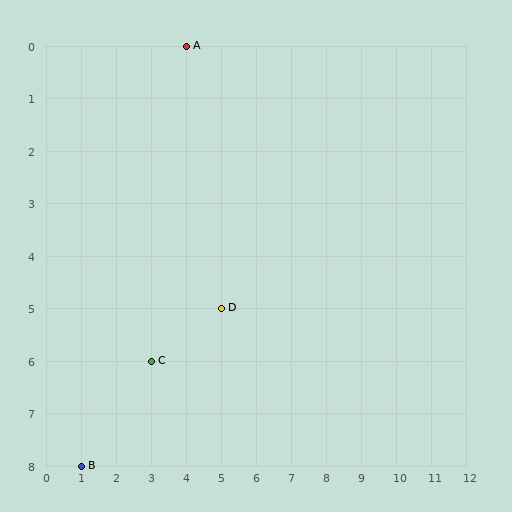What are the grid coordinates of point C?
Point C is at grid coordinates (3, 6).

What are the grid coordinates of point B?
Point B is at grid coordinates (1, 8).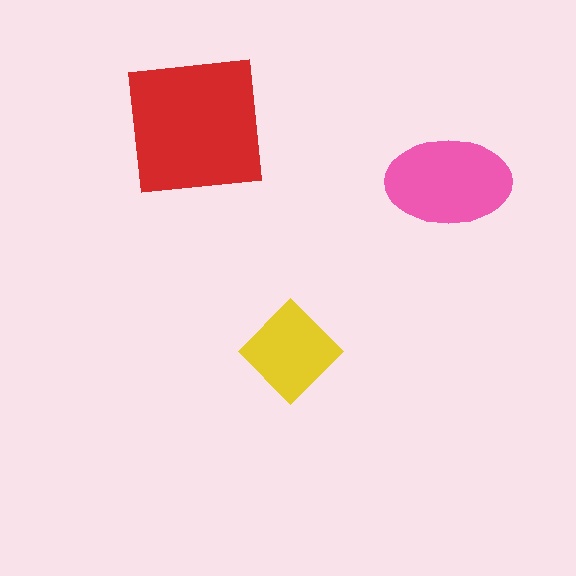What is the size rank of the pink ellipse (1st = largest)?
2nd.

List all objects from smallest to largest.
The yellow diamond, the pink ellipse, the red square.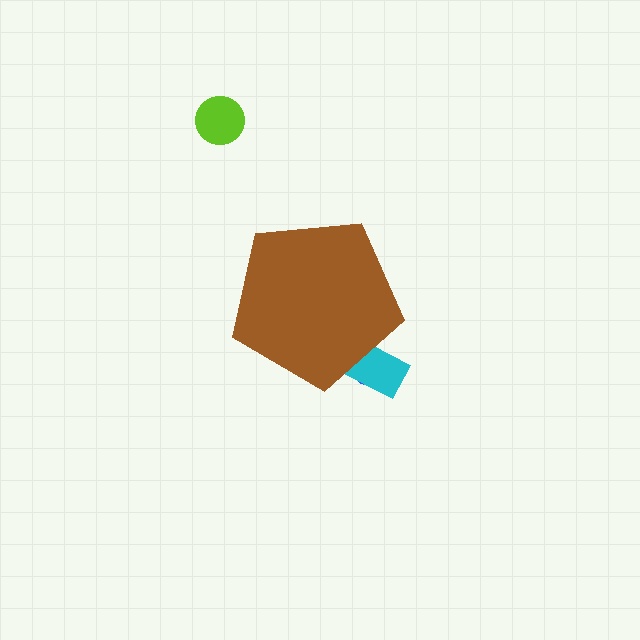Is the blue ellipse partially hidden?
Yes, the blue ellipse is partially hidden behind the brown pentagon.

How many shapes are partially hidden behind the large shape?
2 shapes are partially hidden.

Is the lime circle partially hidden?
No, the lime circle is fully visible.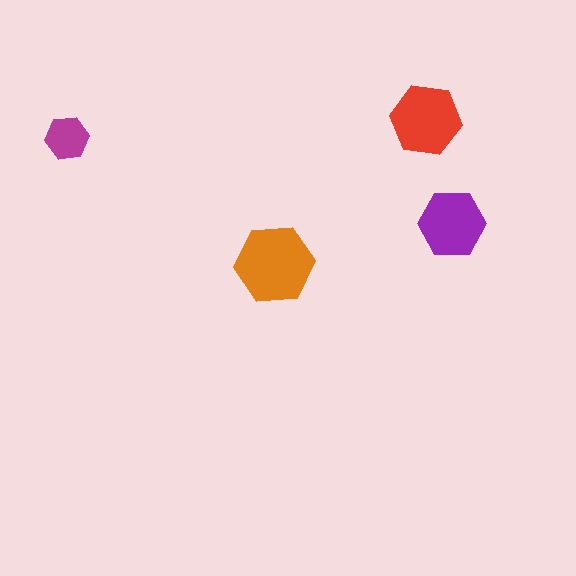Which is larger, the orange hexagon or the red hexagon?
The orange one.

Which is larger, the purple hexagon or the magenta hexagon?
The purple one.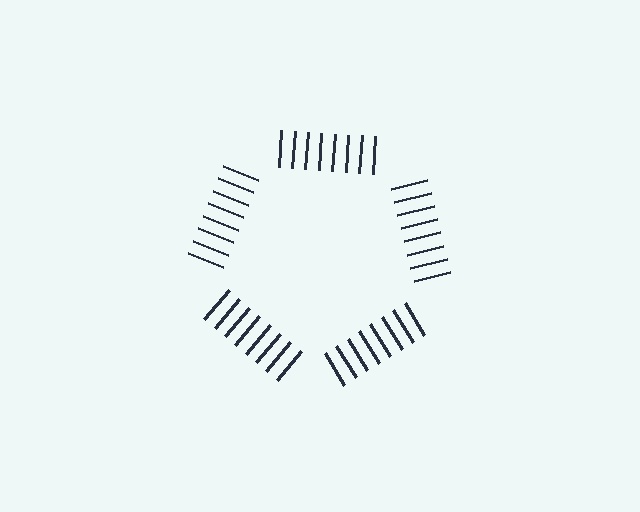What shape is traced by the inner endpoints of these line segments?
An illusory pentagon — the line segments terminate on its edges but no continuous stroke is drawn.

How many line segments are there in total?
40 — 8 along each of the 5 edges.